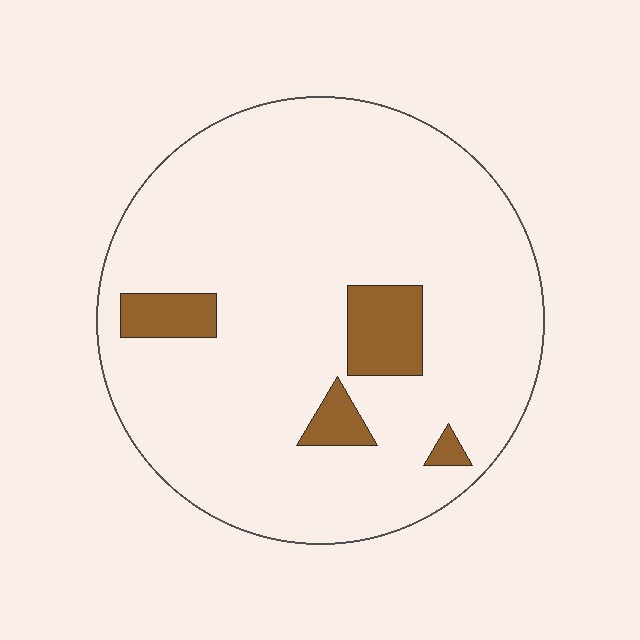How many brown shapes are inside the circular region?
4.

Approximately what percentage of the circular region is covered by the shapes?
Approximately 10%.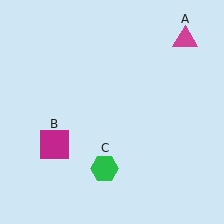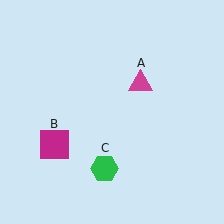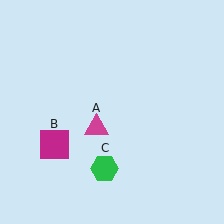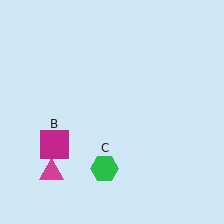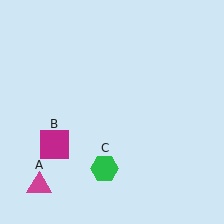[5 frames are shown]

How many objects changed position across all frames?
1 object changed position: magenta triangle (object A).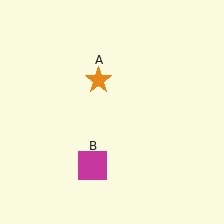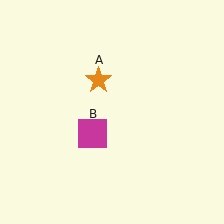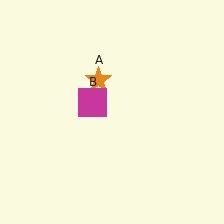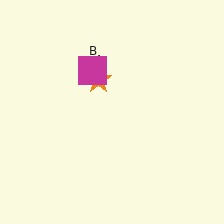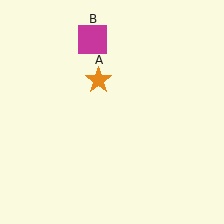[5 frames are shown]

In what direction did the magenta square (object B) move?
The magenta square (object B) moved up.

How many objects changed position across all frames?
1 object changed position: magenta square (object B).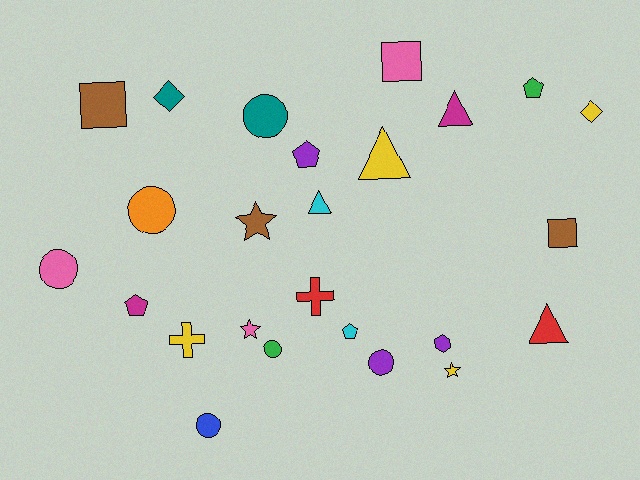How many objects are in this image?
There are 25 objects.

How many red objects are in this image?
There are 2 red objects.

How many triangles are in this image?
There are 4 triangles.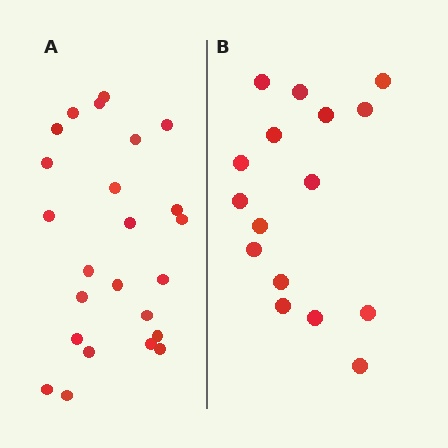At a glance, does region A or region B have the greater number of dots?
Region A (the left region) has more dots.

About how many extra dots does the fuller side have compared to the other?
Region A has roughly 8 or so more dots than region B.